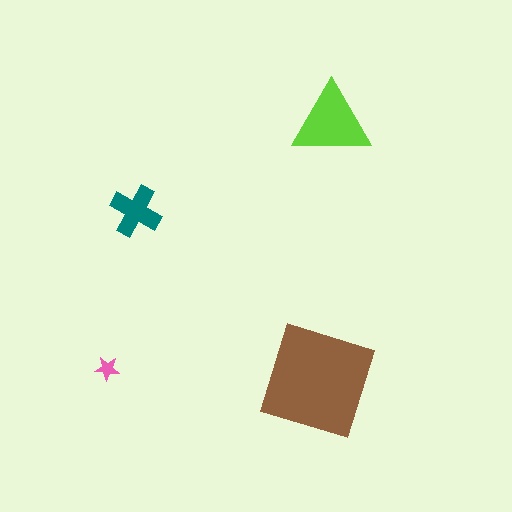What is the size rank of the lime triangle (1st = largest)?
2nd.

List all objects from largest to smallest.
The brown diamond, the lime triangle, the teal cross, the pink star.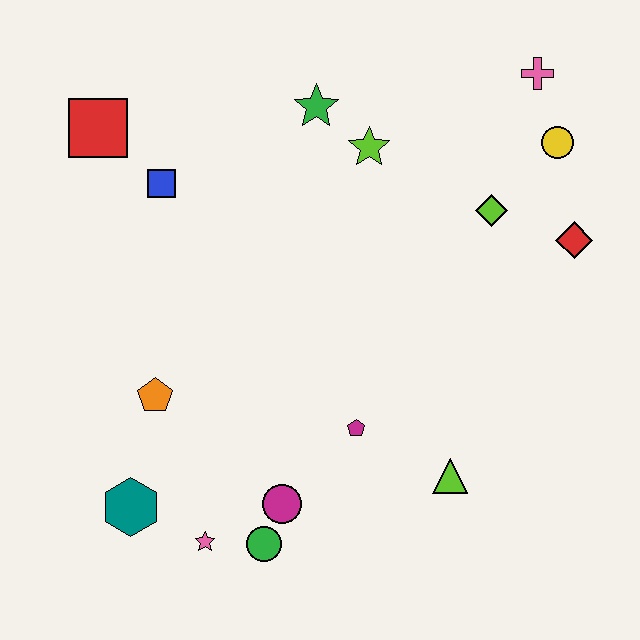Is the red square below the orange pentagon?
No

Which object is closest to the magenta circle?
The green circle is closest to the magenta circle.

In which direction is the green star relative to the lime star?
The green star is to the left of the lime star.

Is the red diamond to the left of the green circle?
No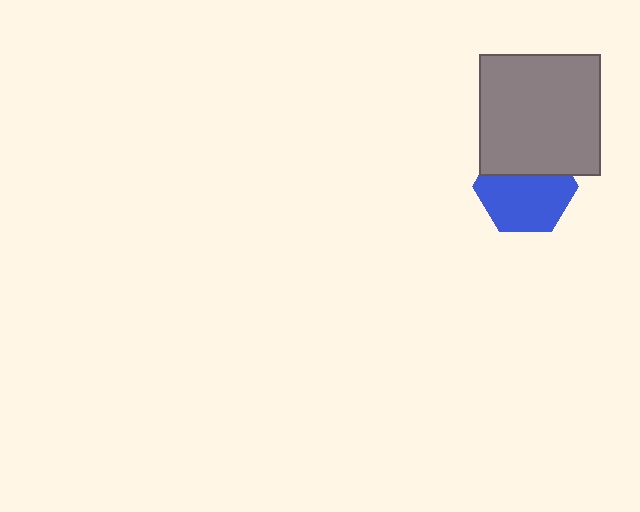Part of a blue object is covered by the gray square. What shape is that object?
It is a hexagon.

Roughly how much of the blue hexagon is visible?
About half of it is visible (roughly 64%).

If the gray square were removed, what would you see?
You would see the complete blue hexagon.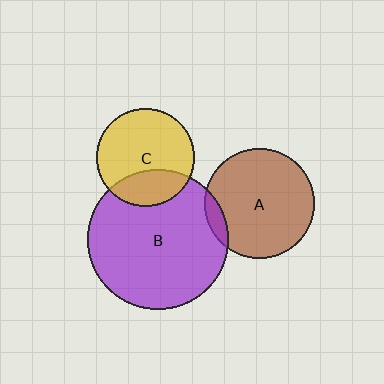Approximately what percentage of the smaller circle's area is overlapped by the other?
Approximately 10%.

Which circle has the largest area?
Circle B (purple).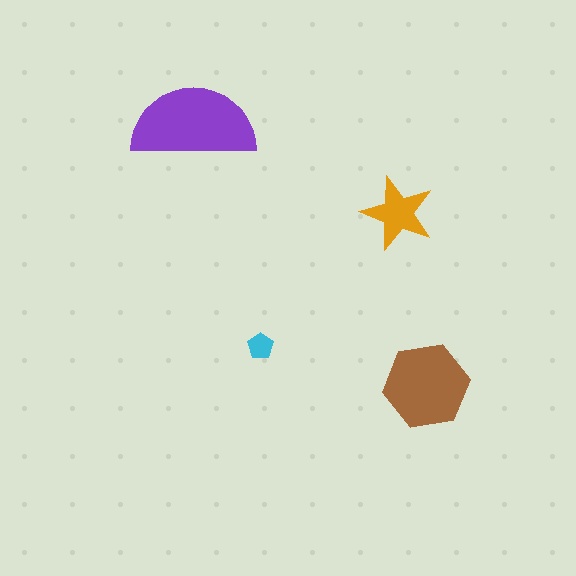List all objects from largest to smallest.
The purple semicircle, the brown hexagon, the orange star, the cyan pentagon.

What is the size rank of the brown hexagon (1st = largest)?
2nd.